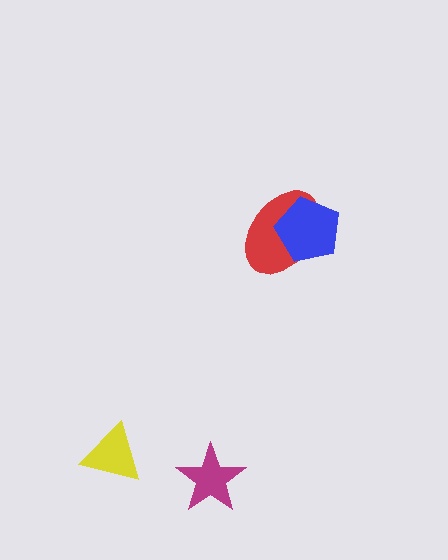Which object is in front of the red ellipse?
The blue pentagon is in front of the red ellipse.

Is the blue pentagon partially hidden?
No, no other shape covers it.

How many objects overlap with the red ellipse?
1 object overlaps with the red ellipse.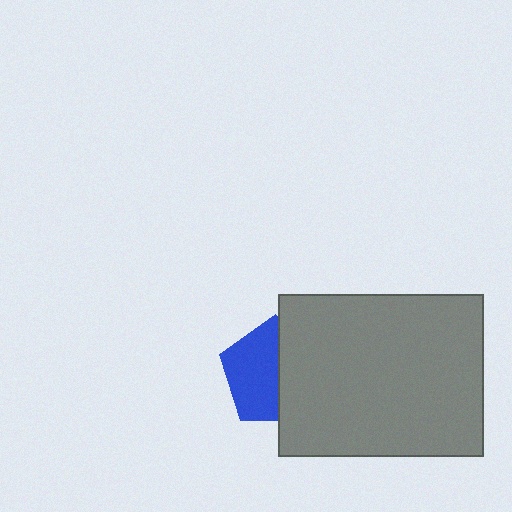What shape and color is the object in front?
The object in front is a gray rectangle.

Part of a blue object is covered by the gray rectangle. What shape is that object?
It is a pentagon.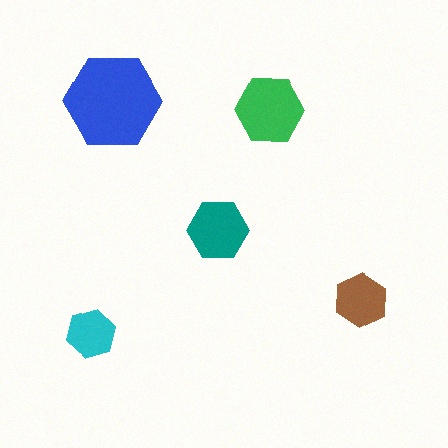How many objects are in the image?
There are 5 objects in the image.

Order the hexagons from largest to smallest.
the blue one, the green one, the teal one, the brown one, the cyan one.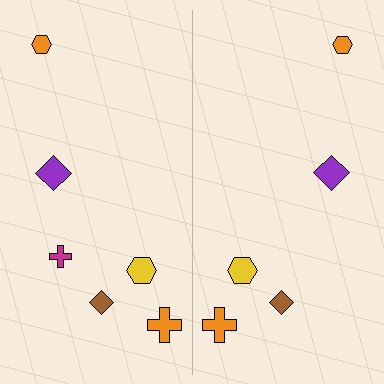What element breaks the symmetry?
A magenta cross is missing from the right side.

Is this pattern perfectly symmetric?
No, the pattern is not perfectly symmetric. A magenta cross is missing from the right side.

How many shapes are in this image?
There are 11 shapes in this image.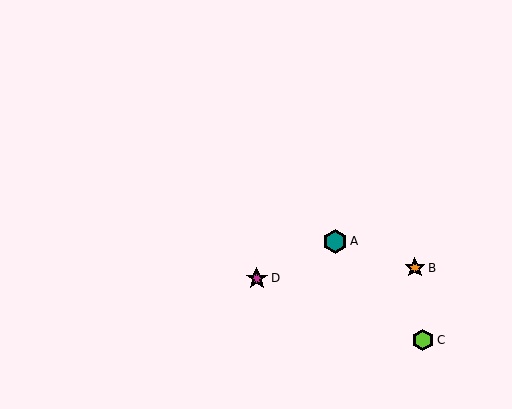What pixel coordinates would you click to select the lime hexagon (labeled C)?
Click at (423, 340) to select the lime hexagon C.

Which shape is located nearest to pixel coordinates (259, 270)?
The magenta star (labeled D) at (257, 278) is nearest to that location.